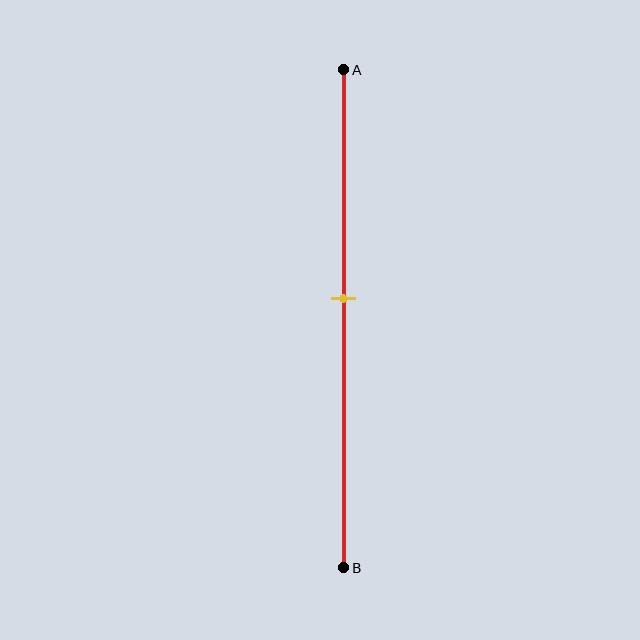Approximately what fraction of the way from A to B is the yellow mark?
The yellow mark is approximately 45% of the way from A to B.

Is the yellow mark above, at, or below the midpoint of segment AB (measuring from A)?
The yellow mark is above the midpoint of segment AB.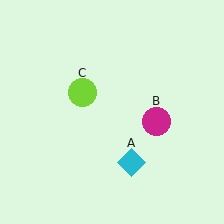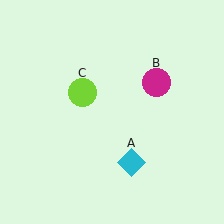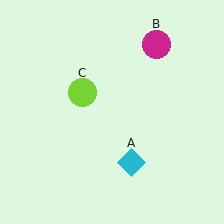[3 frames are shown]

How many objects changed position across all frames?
1 object changed position: magenta circle (object B).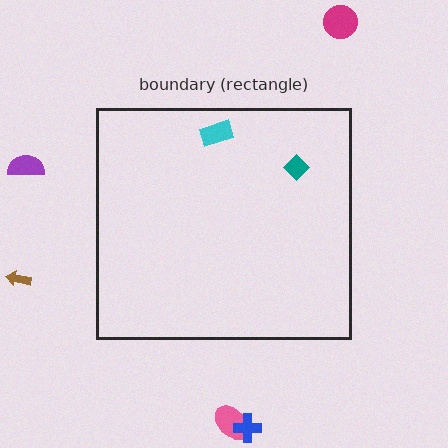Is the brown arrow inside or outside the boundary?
Outside.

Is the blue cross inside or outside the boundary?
Outside.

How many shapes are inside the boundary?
2 inside, 5 outside.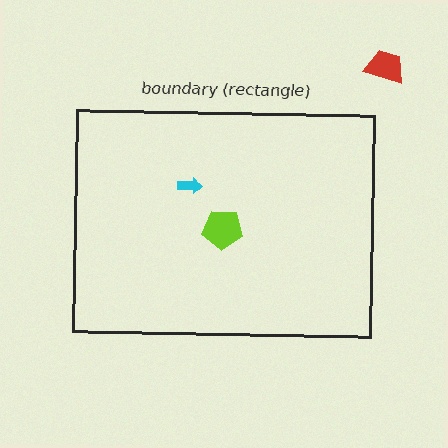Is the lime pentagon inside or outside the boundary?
Inside.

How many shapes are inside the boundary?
2 inside, 1 outside.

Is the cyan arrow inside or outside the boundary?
Inside.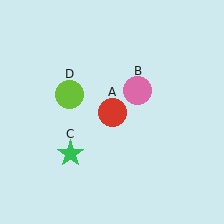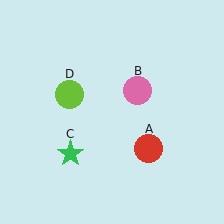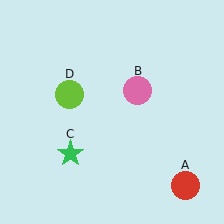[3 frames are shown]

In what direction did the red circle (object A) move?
The red circle (object A) moved down and to the right.